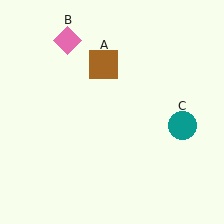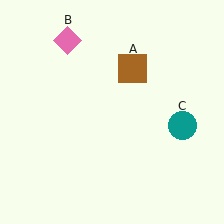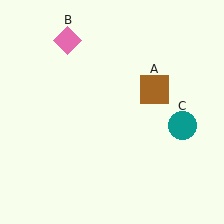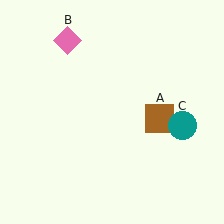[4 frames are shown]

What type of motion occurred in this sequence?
The brown square (object A) rotated clockwise around the center of the scene.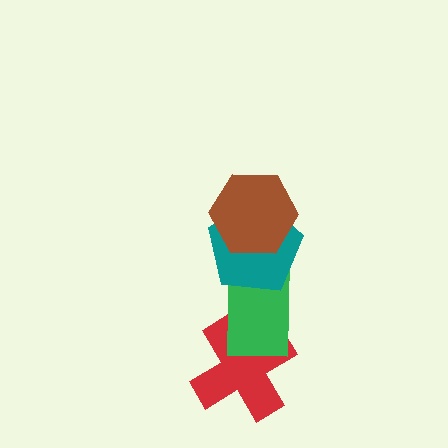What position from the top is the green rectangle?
The green rectangle is 3rd from the top.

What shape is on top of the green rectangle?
The teal pentagon is on top of the green rectangle.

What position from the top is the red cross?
The red cross is 4th from the top.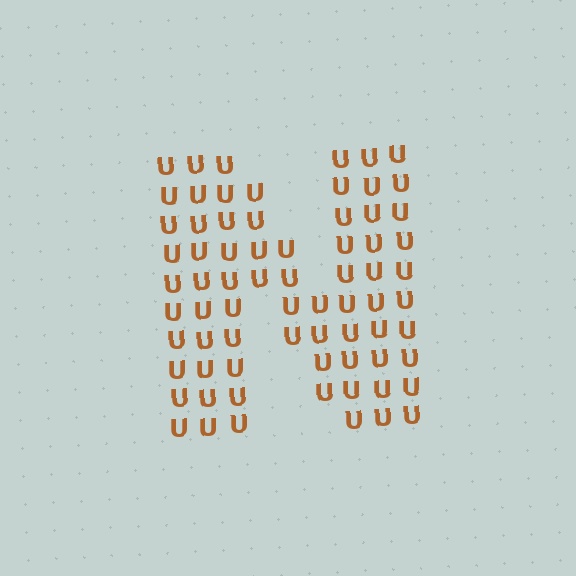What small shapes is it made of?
It is made of small letter U's.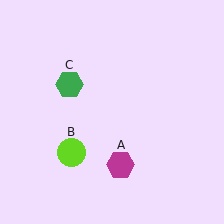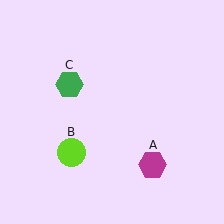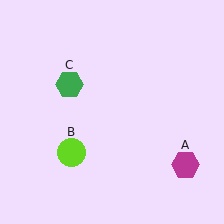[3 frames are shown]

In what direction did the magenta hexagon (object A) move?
The magenta hexagon (object A) moved right.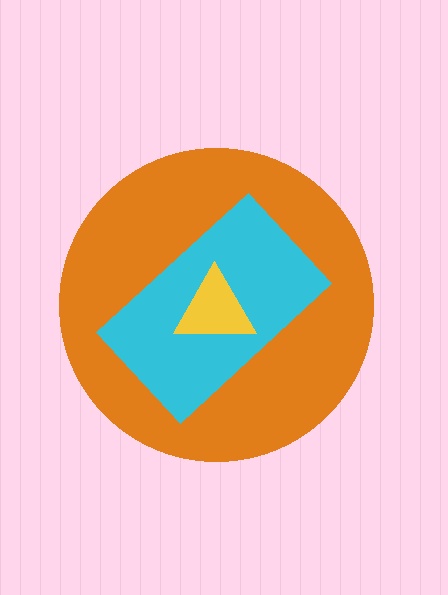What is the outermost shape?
The orange circle.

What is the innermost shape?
The yellow triangle.